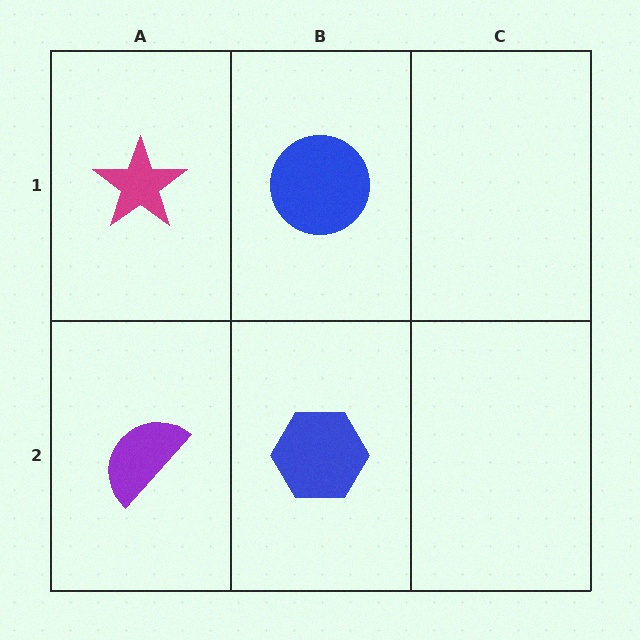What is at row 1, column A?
A magenta star.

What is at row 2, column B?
A blue hexagon.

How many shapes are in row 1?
2 shapes.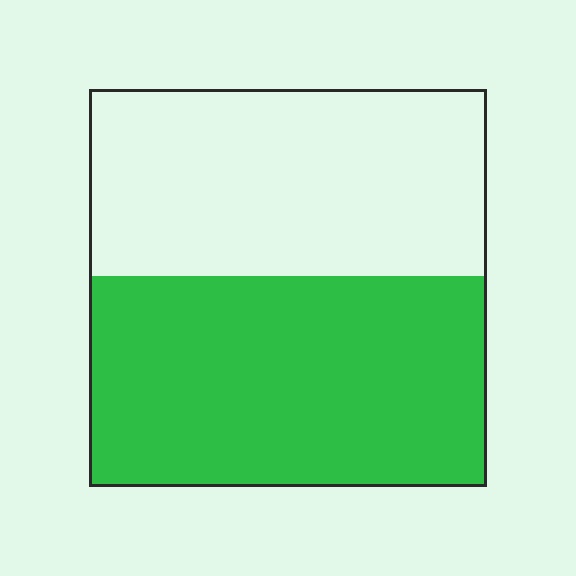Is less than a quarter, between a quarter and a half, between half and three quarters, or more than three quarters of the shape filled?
Between half and three quarters.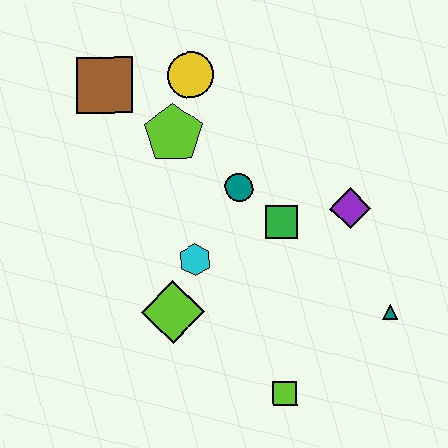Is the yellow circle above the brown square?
Yes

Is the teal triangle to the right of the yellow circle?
Yes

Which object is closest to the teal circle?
The green square is closest to the teal circle.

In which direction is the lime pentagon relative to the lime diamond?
The lime pentagon is above the lime diamond.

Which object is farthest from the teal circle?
The lime square is farthest from the teal circle.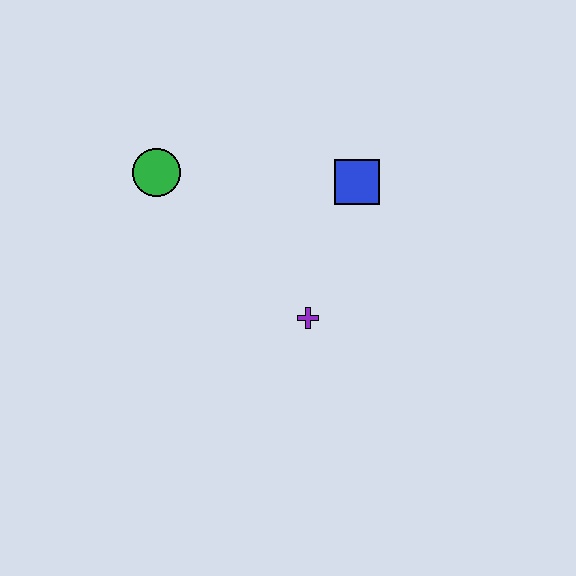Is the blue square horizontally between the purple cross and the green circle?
No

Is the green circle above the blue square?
Yes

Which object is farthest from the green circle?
The purple cross is farthest from the green circle.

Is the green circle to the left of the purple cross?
Yes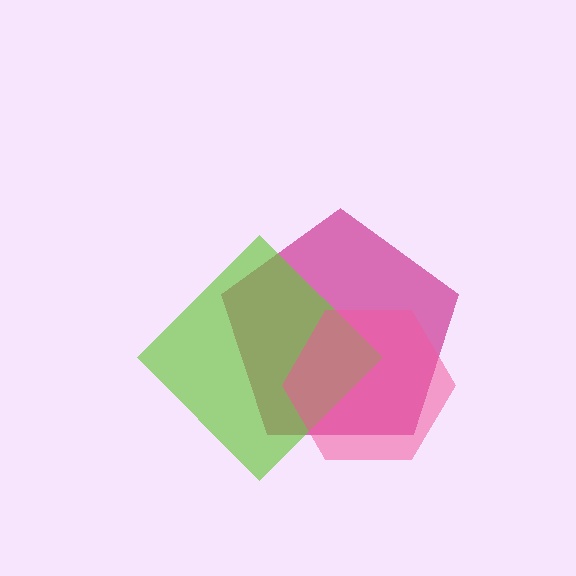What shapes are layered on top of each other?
The layered shapes are: a magenta pentagon, a lime diamond, a pink hexagon.